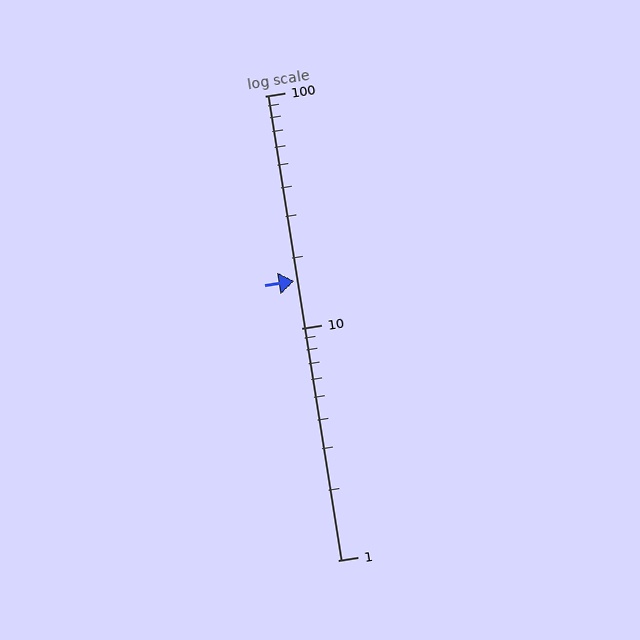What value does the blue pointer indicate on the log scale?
The pointer indicates approximately 16.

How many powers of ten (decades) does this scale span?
The scale spans 2 decades, from 1 to 100.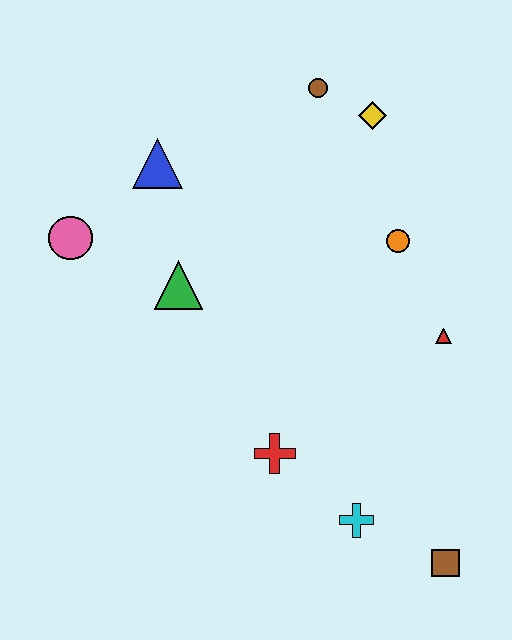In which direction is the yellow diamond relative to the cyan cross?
The yellow diamond is above the cyan cross.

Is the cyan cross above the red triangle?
No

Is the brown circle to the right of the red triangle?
No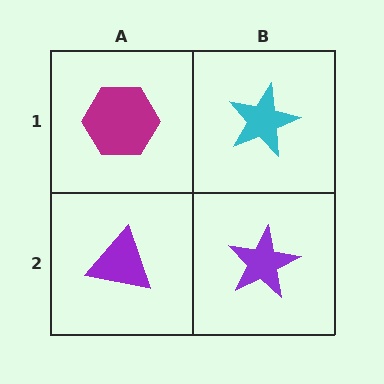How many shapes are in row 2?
2 shapes.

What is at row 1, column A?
A magenta hexagon.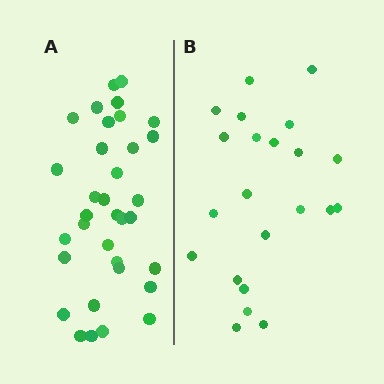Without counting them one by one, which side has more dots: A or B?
Region A (the left region) has more dots.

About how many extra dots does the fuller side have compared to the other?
Region A has roughly 12 or so more dots than region B.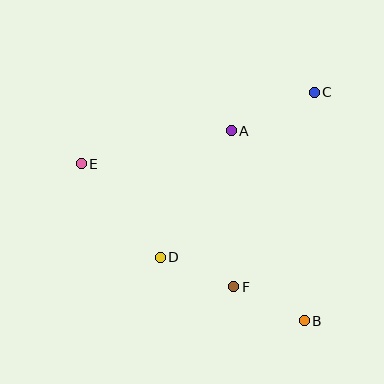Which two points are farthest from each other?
Points B and E are farthest from each other.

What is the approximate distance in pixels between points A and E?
The distance between A and E is approximately 153 pixels.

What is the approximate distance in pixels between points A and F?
The distance between A and F is approximately 156 pixels.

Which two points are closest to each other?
Points B and F are closest to each other.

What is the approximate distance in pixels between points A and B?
The distance between A and B is approximately 203 pixels.